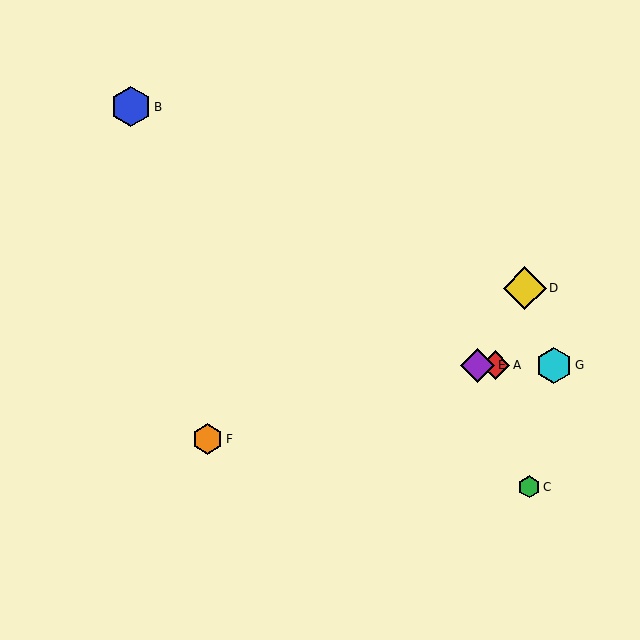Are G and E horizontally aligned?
Yes, both are at y≈365.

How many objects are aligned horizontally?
3 objects (A, E, G) are aligned horizontally.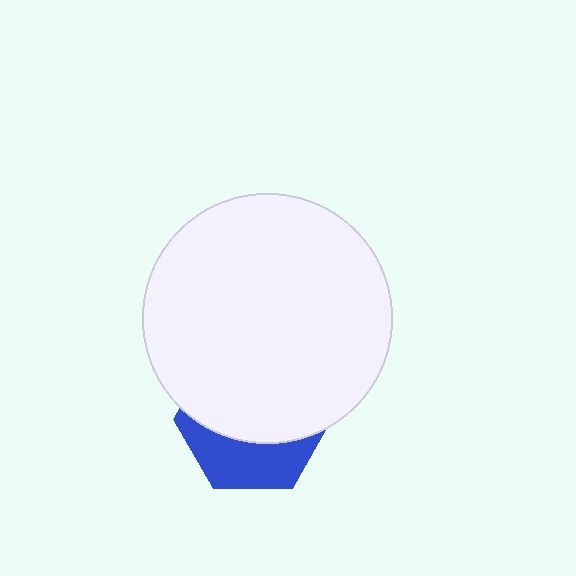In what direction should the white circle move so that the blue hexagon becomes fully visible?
The white circle should move up. That is the shortest direction to clear the overlap and leave the blue hexagon fully visible.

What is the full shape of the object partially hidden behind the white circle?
The partially hidden object is a blue hexagon.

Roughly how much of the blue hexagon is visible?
A small part of it is visible (roughly 36%).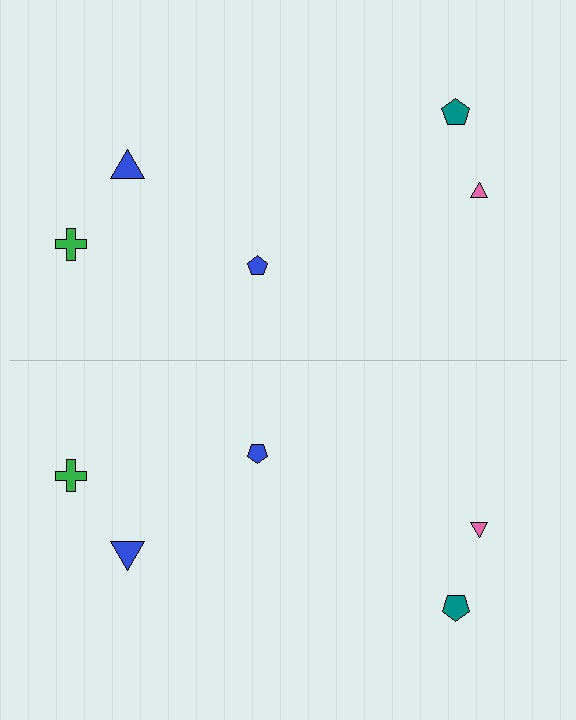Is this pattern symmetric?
Yes, this pattern has bilateral (reflection) symmetry.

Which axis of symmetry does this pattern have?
The pattern has a horizontal axis of symmetry running through the center of the image.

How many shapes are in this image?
There are 10 shapes in this image.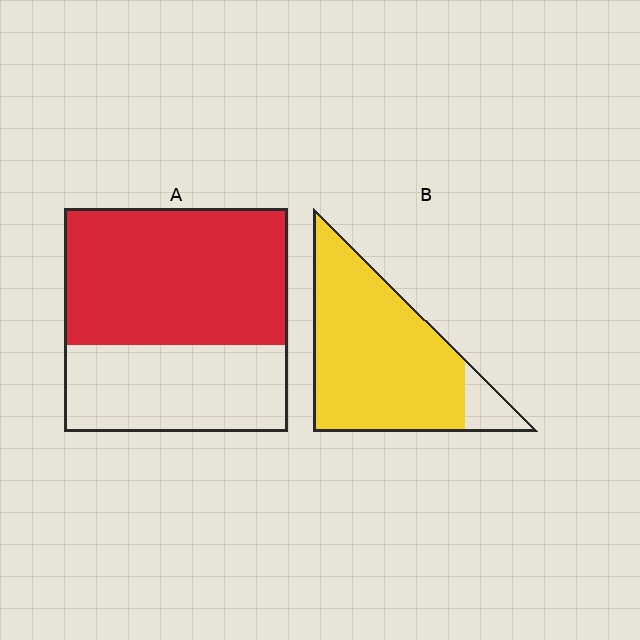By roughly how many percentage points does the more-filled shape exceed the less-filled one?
By roughly 30 percentage points (B over A).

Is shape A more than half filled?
Yes.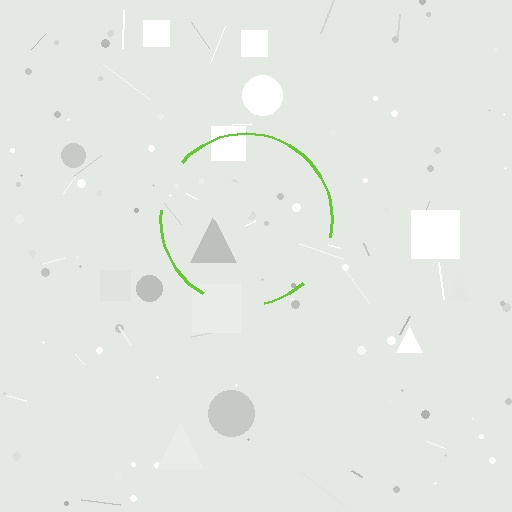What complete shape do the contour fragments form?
The contour fragments form a circle.